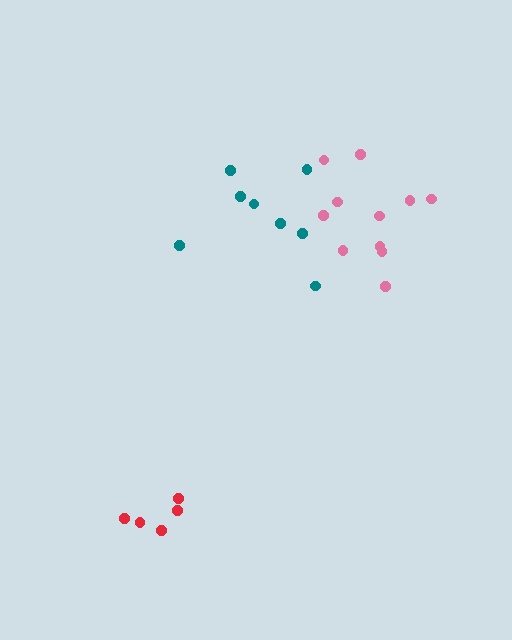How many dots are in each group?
Group 1: 8 dots, Group 2: 11 dots, Group 3: 5 dots (24 total).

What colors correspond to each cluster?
The clusters are colored: teal, pink, red.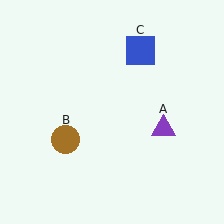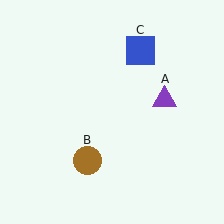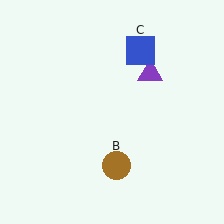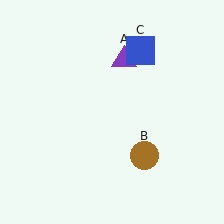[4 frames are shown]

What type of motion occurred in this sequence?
The purple triangle (object A), brown circle (object B) rotated counterclockwise around the center of the scene.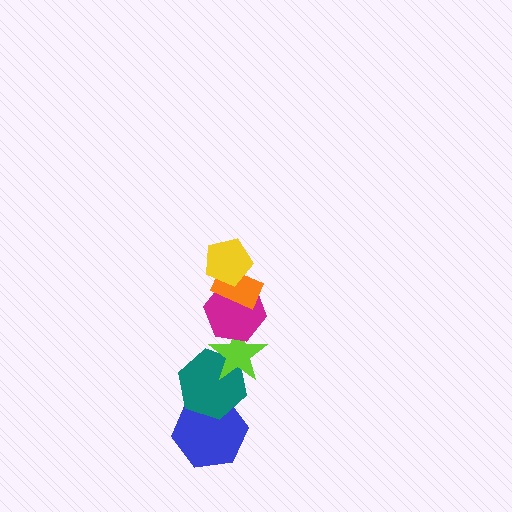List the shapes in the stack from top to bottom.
From top to bottom: the yellow pentagon, the orange rectangle, the magenta hexagon, the lime star, the teal hexagon, the blue hexagon.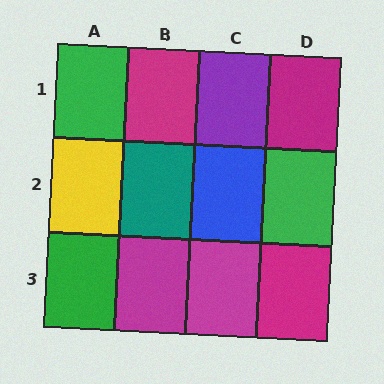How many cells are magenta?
5 cells are magenta.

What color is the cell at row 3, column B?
Magenta.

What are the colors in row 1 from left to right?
Green, magenta, purple, magenta.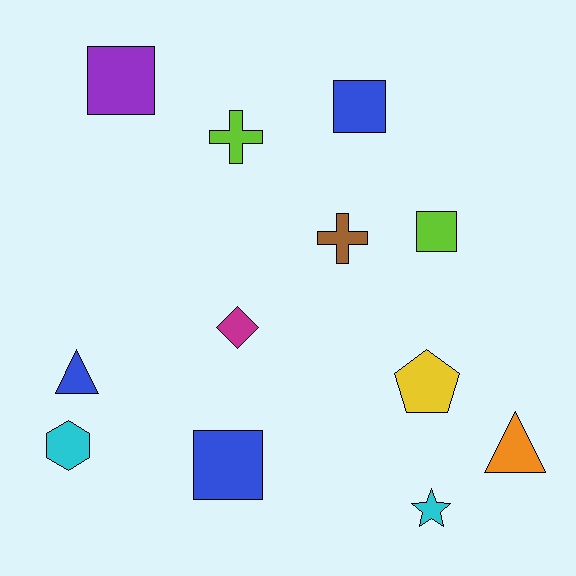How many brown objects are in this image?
There is 1 brown object.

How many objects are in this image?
There are 12 objects.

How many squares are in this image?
There are 4 squares.